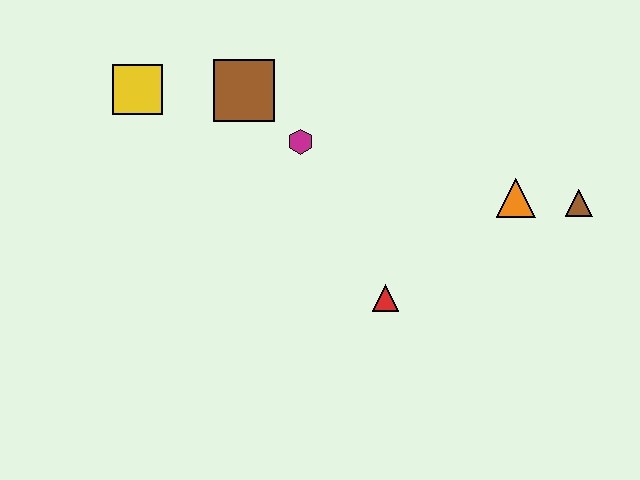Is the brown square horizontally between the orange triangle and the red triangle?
No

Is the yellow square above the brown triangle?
Yes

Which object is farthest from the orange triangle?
The yellow square is farthest from the orange triangle.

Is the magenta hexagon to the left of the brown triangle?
Yes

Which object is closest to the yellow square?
The brown square is closest to the yellow square.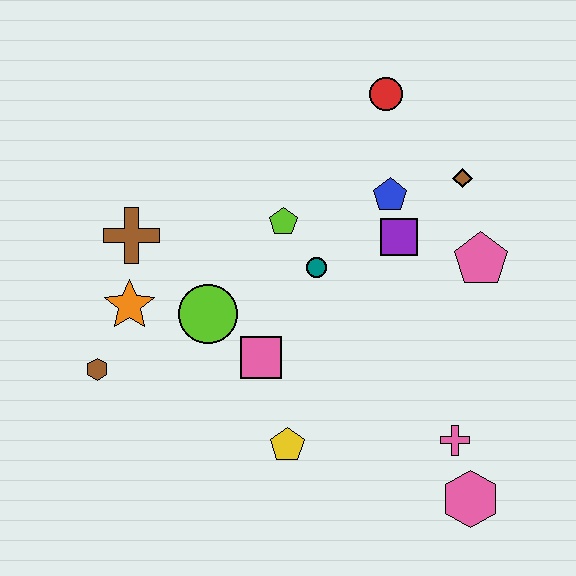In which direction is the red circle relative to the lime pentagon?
The red circle is above the lime pentagon.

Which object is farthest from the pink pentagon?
The brown hexagon is farthest from the pink pentagon.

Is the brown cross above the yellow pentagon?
Yes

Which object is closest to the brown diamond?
The blue pentagon is closest to the brown diamond.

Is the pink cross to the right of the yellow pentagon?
Yes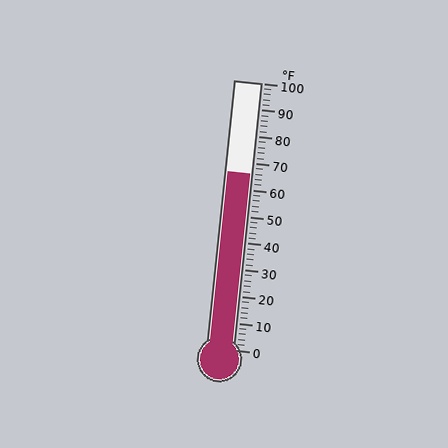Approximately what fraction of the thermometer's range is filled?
The thermometer is filled to approximately 65% of its range.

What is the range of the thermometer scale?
The thermometer scale ranges from 0°F to 100°F.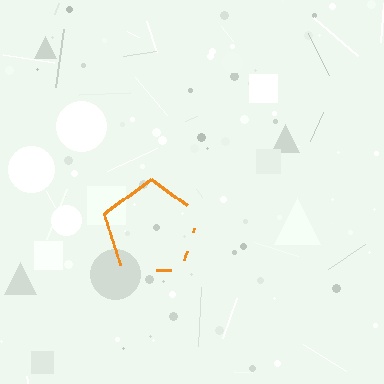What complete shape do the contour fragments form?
The contour fragments form a pentagon.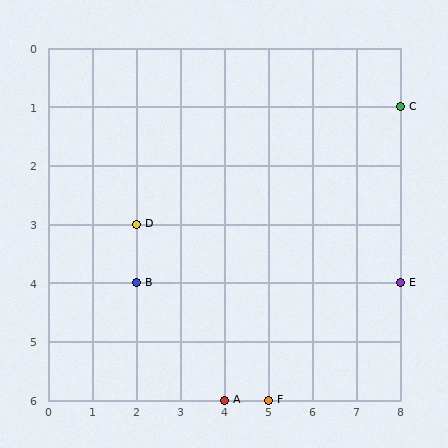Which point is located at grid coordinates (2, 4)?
Point B is at (2, 4).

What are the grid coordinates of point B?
Point B is at grid coordinates (2, 4).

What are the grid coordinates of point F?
Point F is at grid coordinates (5, 6).